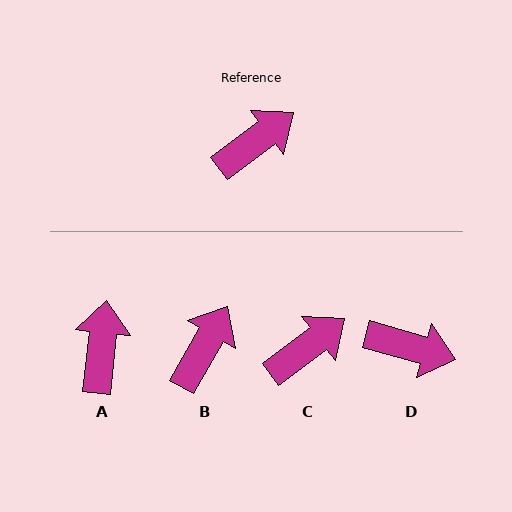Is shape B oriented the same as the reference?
No, it is off by about 24 degrees.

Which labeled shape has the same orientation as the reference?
C.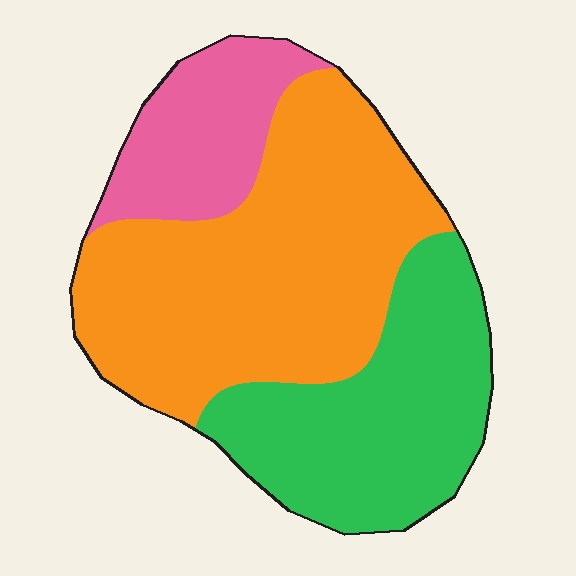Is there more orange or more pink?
Orange.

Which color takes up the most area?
Orange, at roughly 50%.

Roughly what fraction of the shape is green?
Green covers roughly 35% of the shape.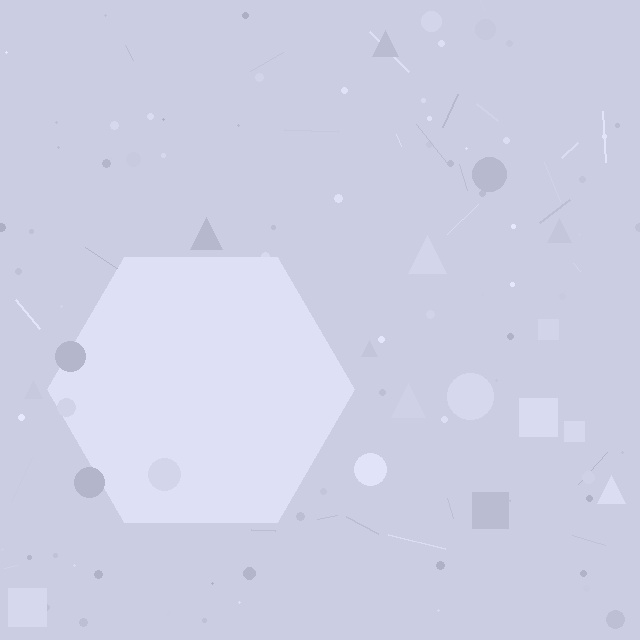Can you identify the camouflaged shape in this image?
The camouflaged shape is a hexagon.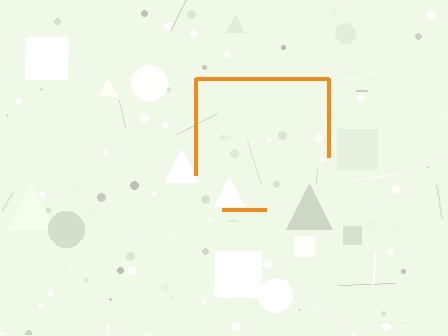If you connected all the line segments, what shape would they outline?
They would outline a square.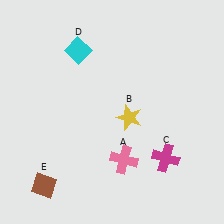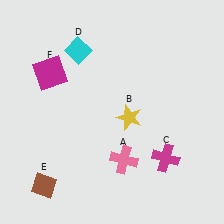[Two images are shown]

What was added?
A magenta square (F) was added in Image 2.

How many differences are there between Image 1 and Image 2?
There is 1 difference between the two images.